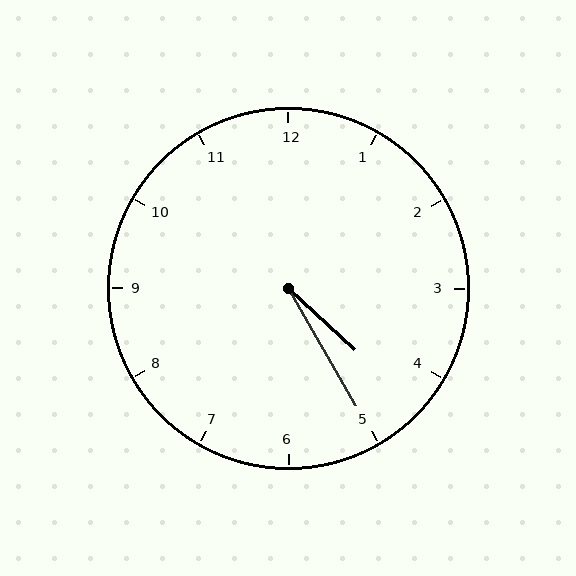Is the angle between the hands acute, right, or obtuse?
It is acute.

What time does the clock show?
4:25.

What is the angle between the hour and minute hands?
Approximately 18 degrees.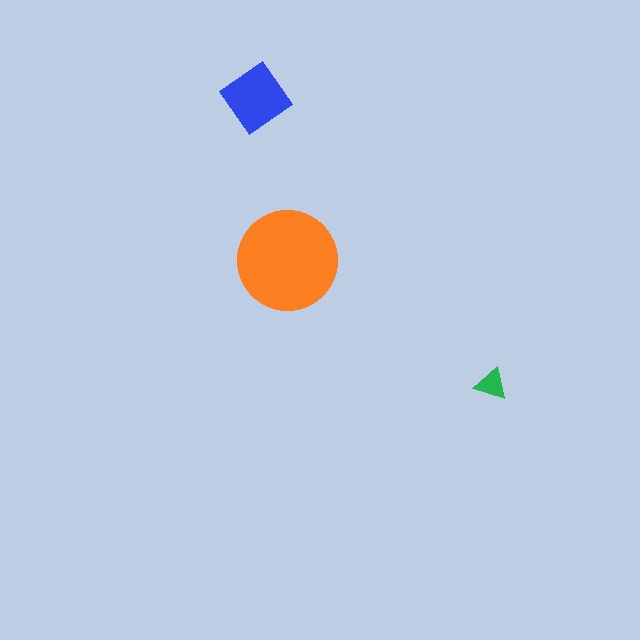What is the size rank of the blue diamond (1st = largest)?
2nd.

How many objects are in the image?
There are 3 objects in the image.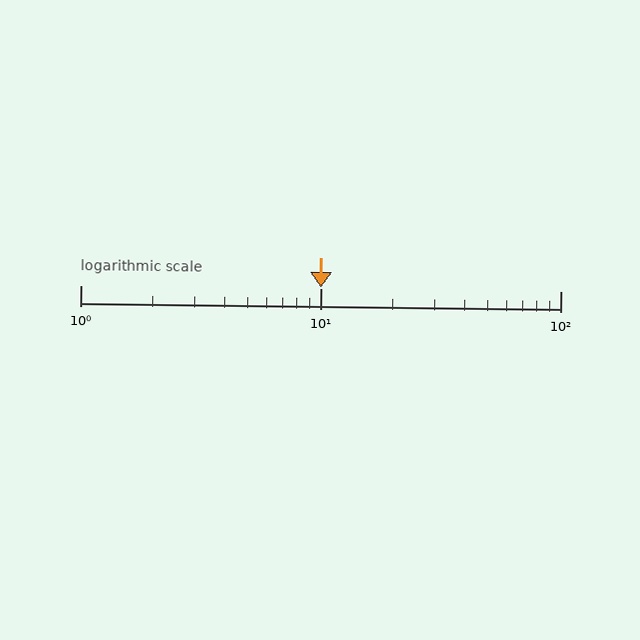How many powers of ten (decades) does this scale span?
The scale spans 2 decades, from 1 to 100.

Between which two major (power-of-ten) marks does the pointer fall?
The pointer is between 10 and 100.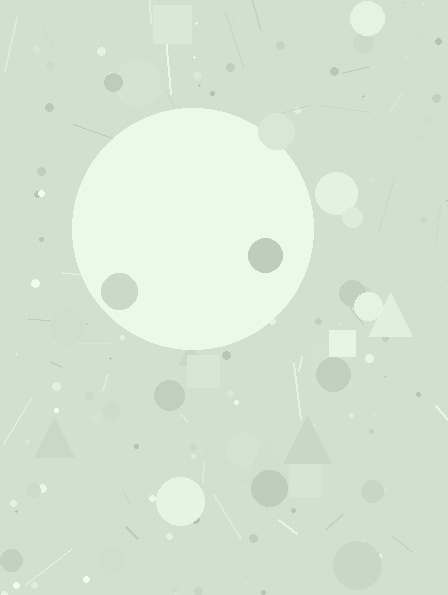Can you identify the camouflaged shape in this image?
The camouflaged shape is a circle.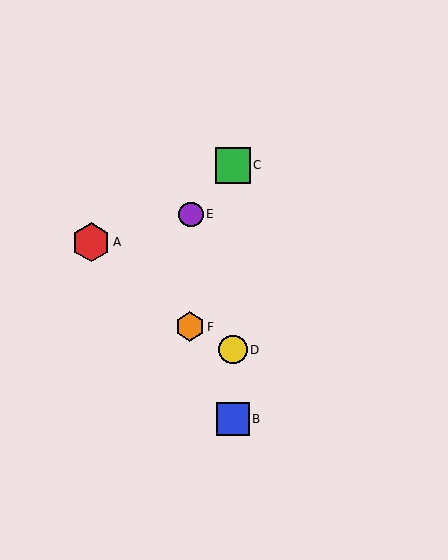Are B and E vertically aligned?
No, B is at x≈233 and E is at x≈191.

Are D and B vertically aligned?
Yes, both are at x≈233.